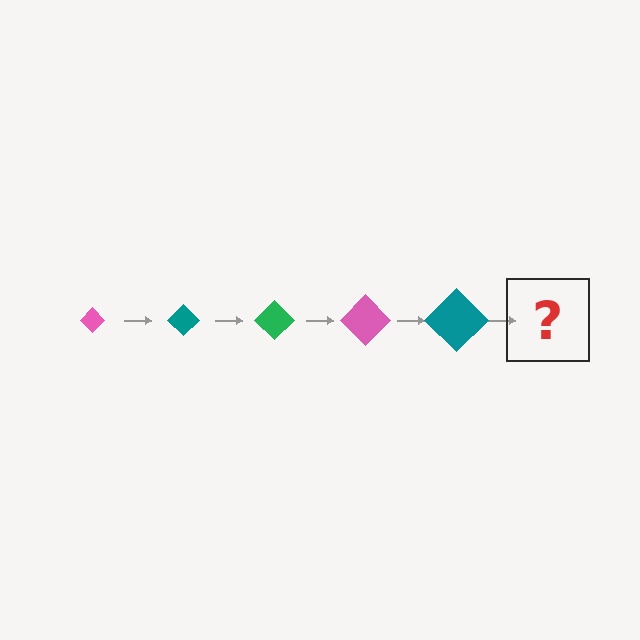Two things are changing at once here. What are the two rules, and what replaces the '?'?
The two rules are that the diamond grows larger each step and the color cycles through pink, teal, and green. The '?' should be a green diamond, larger than the previous one.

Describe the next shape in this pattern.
It should be a green diamond, larger than the previous one.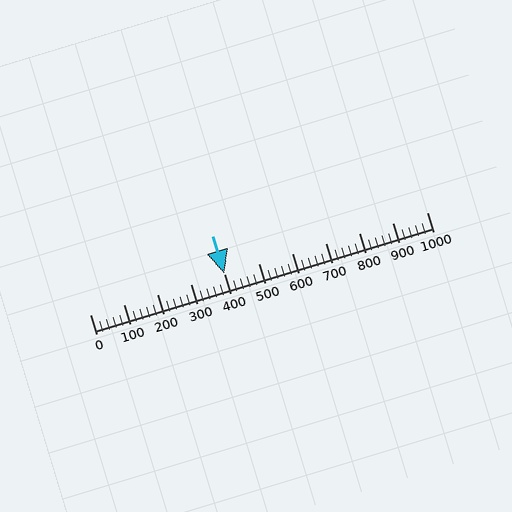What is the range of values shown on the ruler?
The ruler shows values from 0 to 1000.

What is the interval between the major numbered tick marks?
The major tick marks are spaced 100 units apart.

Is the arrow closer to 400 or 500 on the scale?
The arrow is closer to 400.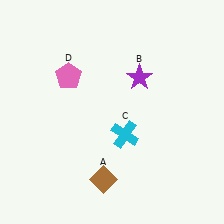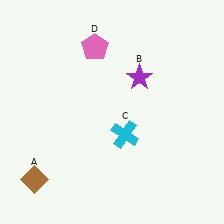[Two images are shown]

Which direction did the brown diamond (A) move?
The brown diamond (A) moved left.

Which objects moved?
The objects that moved are: the brown diamond (A), the pink pentagon (D).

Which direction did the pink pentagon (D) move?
The pink pentagon (D) moved up.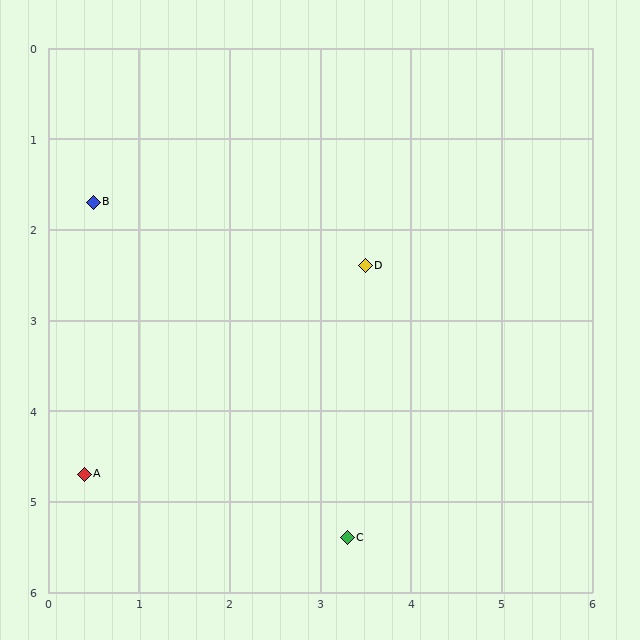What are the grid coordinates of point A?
Point A is at approximately (0.4, 4.7).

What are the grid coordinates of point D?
Point D is at approximately (3.5, 2.4).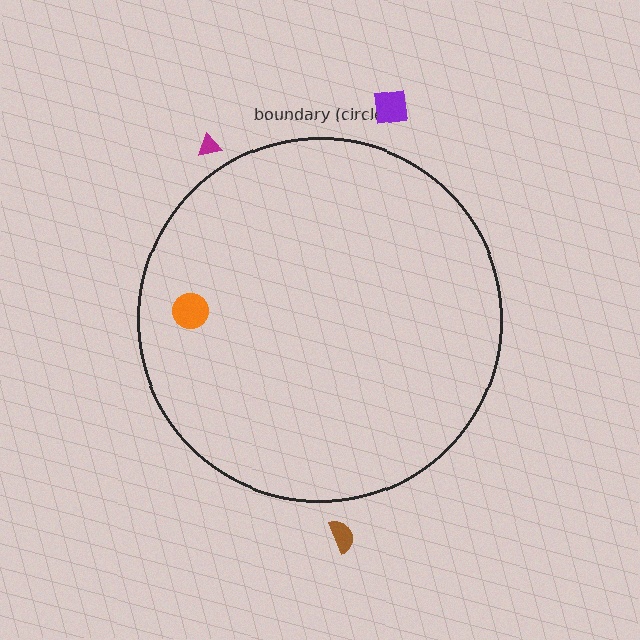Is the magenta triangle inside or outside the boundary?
Outside.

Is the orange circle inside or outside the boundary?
Inside.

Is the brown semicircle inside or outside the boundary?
Outside.